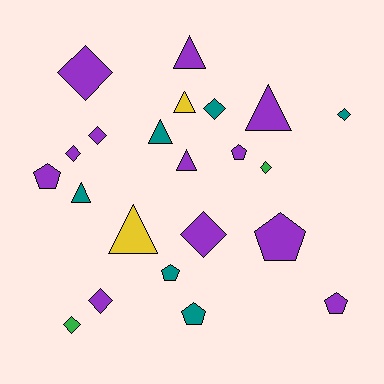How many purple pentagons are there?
There are 4 purple pentagons.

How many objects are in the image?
There are 22 objects.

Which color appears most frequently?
Purple, with 12 objects.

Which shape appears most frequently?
Diamond, with 9 objects.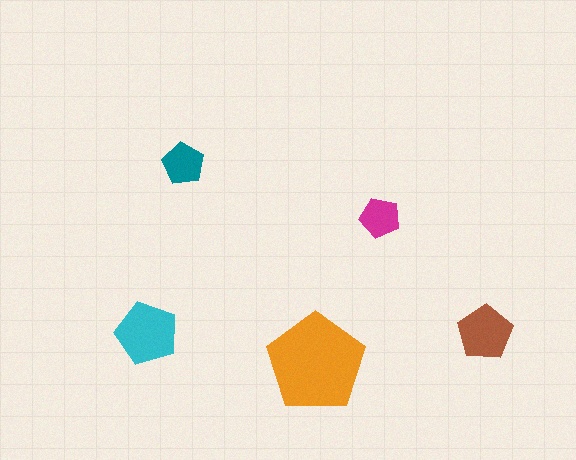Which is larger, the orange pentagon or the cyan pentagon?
The orange one.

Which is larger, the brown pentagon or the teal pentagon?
The brown one.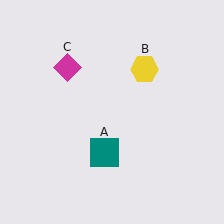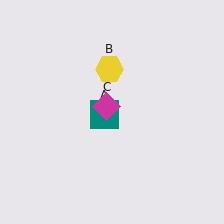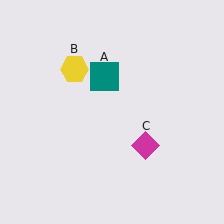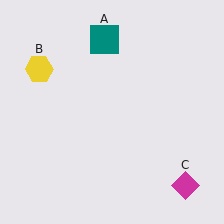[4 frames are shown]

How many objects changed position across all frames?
3 objects changed position: teal square (object A), yellow hexagon (object B), magenta diamond (object C).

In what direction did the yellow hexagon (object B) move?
The yellow hexagon (object B) moved left.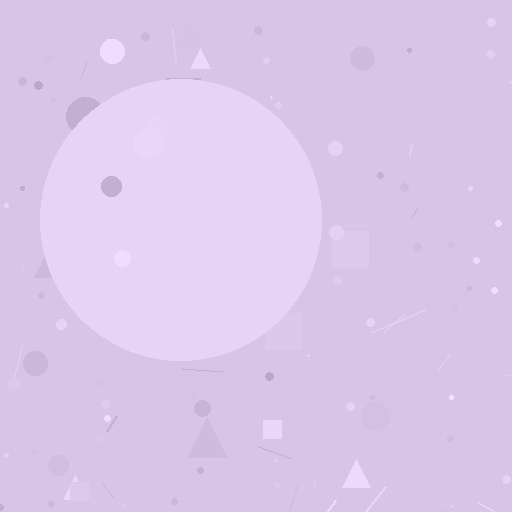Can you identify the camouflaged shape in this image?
The camouflaged shape is a circle.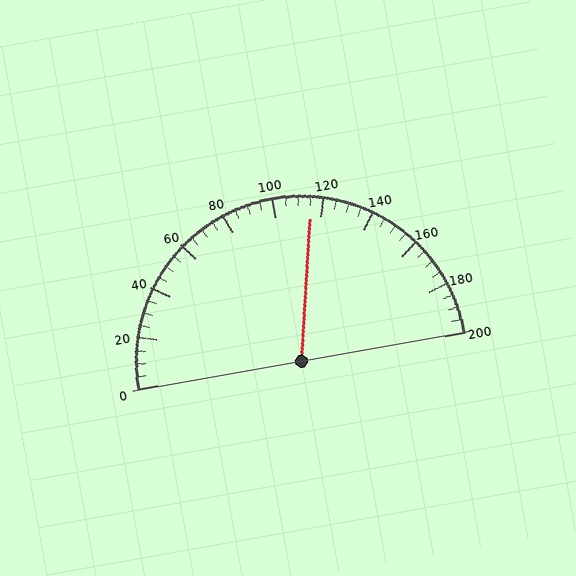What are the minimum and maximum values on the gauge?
The gauge ranges from 0 to 200.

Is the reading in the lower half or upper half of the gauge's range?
The reading is in the upper half of the range (0 to 200).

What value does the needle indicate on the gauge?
The needle indicates approximately 115.